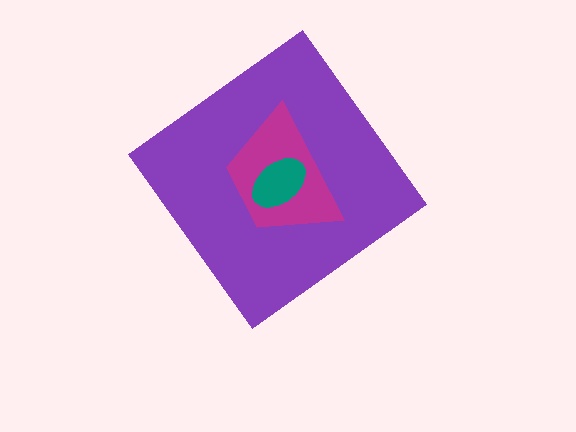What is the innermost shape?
The teal ellipse.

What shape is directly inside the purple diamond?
The magenta trapezoid.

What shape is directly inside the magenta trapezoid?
The teal ellipse.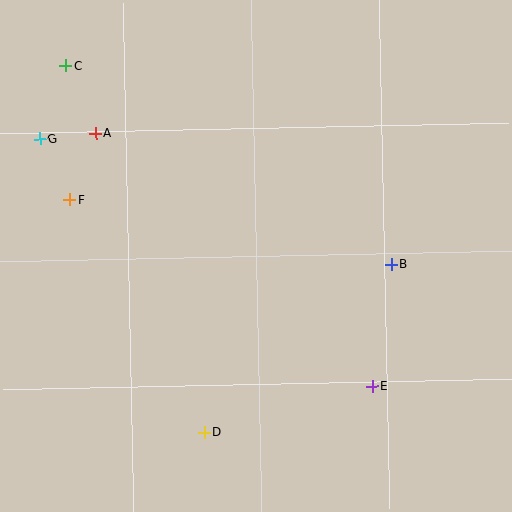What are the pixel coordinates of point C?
Point C is at (66, 66).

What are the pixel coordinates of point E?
Point E is at (372, 386).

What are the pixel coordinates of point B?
Point B is at (391, 264).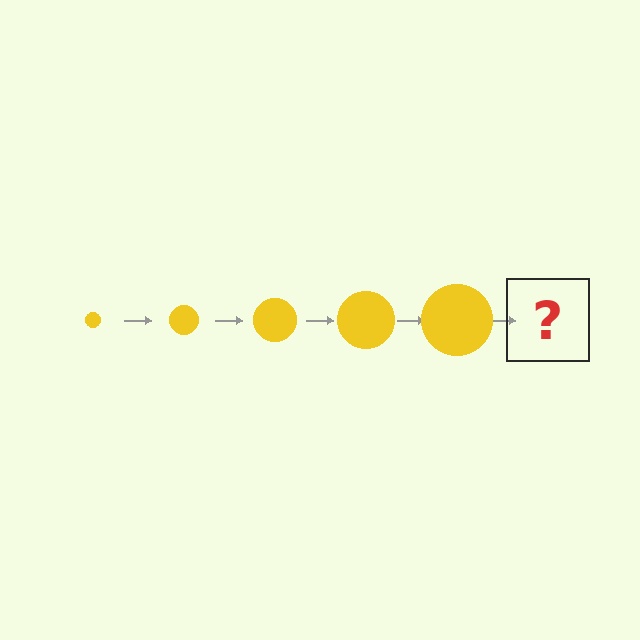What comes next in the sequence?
The next element should be a yellow circle, larger than the previous one.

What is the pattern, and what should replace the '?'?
The pattern is that the circle gets progressively larger each step. The '?' should be a yellow circle, larger than the previous one.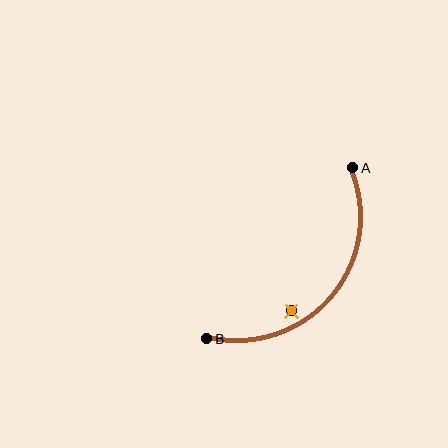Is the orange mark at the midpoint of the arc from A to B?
No — the orange mark does not lie on the arc at all. It sits slightly inside the curve.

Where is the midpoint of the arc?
The arc midpoint is the point on the curve farthest from the straight line joining A and B. It sits below and to the right of that line.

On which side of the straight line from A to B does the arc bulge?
The arc bulges below and to the right of the straight line connecting A and B.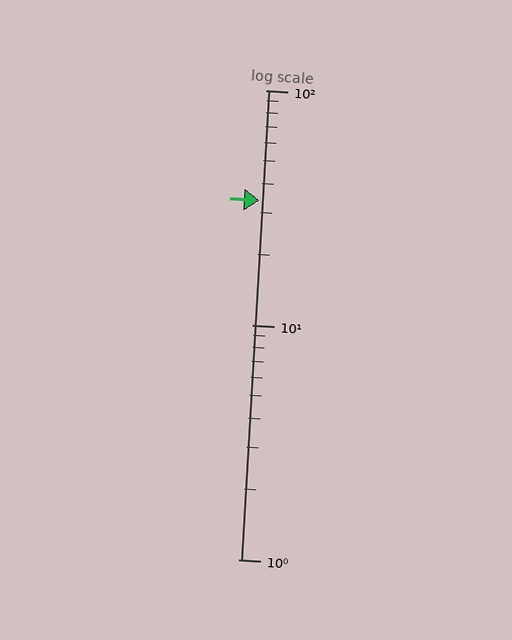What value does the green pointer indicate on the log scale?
The pointer indicates approximately 34.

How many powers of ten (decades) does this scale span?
The scale spans 2 decades, from 1 to 100.